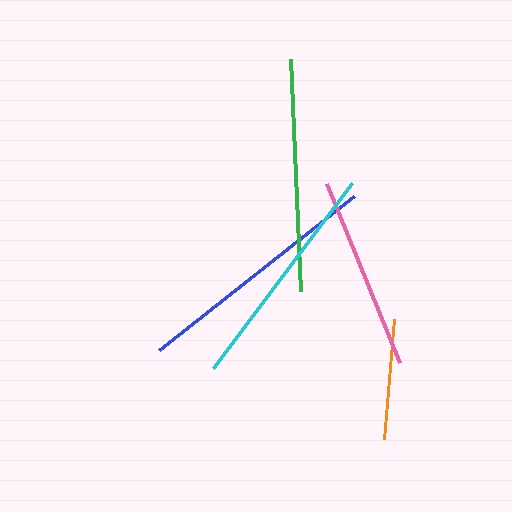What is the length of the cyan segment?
The cyan segment is approximately 232 pixels long.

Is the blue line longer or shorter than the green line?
The blue line is longer than the green line.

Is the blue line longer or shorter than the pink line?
The blue line is longer than the pink line.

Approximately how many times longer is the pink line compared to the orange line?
The pink line is approximately 1.6 times the length of the orange line.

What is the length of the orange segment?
The orange segment is approximately 120 pixels long.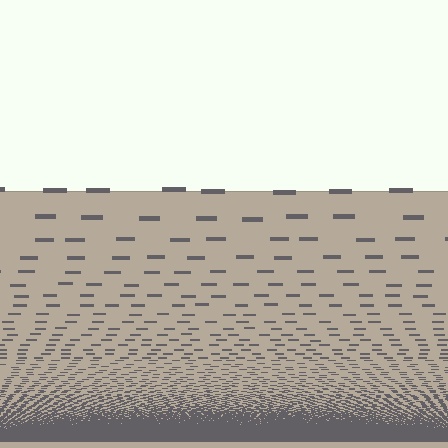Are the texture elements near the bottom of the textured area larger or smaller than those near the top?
Smaller. The gradient is inverted — elements near the bottom are smaller and denser.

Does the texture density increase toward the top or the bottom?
Density increases toward the bottom.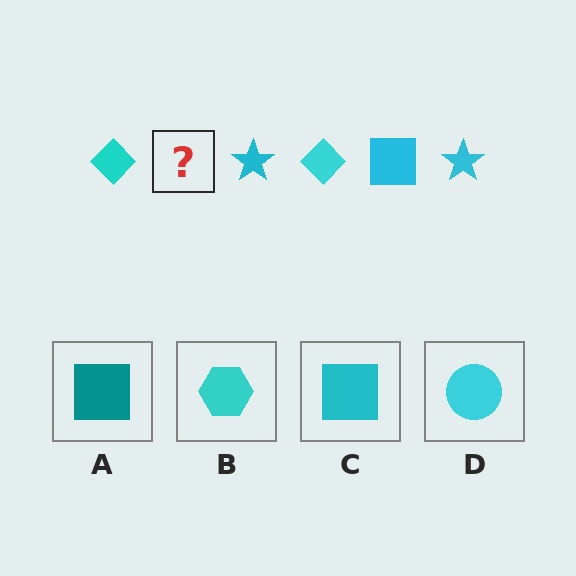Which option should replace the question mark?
Option C.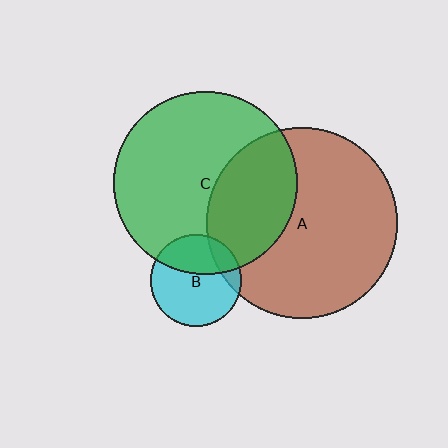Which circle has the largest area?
Circle A (brown).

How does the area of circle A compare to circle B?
Approximately 4.3 times.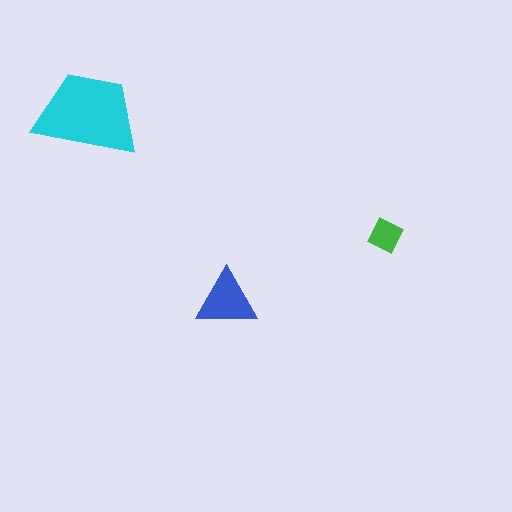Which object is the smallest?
The green diamond.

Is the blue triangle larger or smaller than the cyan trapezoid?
Smaller.